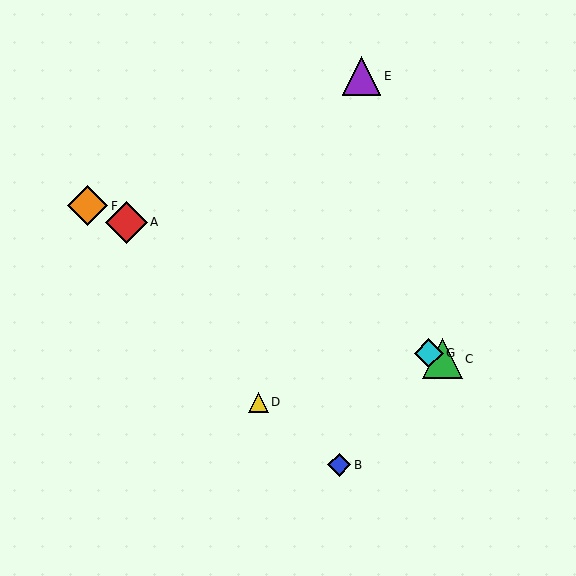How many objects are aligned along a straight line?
4 objects (A, C, F, G) are aligned along a straight line.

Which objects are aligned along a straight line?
Objects A, C, F, G are aligned along a straight line.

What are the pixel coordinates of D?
Object D is at (258, 402).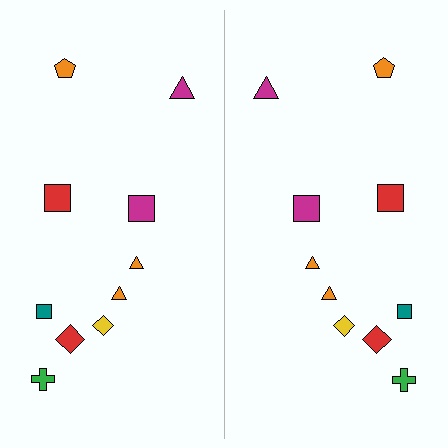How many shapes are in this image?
There are 20 shapes in this image.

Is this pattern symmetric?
Yes, this pattern has bilateral (reflection) symmetry.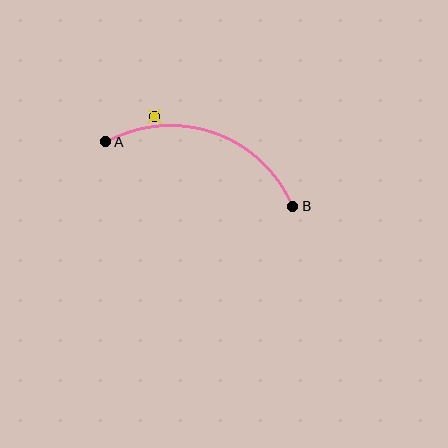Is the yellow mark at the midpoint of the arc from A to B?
No — the yellow mark does not lie on the arc at all. It sits slightly outside the curve.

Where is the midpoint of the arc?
The arc midpoint is the point on the curve farthest from the straight line joining A and B. It sits above that line.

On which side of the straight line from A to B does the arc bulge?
The arc bulges above the straight line connecting A and B.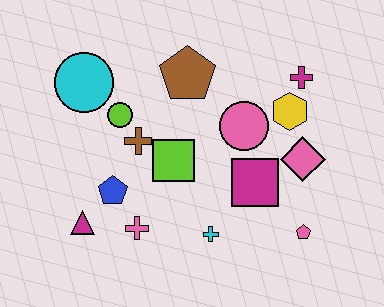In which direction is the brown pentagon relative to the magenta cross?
The brown pentagon is to the left of the magenta cross.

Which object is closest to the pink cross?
The blue pentagon is closest to the pink cross.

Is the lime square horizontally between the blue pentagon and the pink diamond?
Yes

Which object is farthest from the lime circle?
The pink pentagon is farthest from the lime circle.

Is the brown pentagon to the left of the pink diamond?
Yes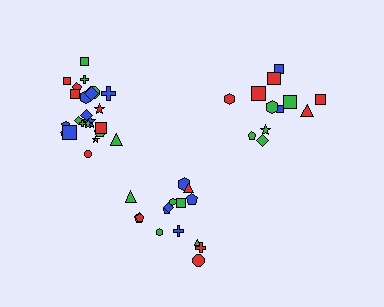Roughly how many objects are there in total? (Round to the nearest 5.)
Roughly 50 objects in total.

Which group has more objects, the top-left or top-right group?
The top-left group.